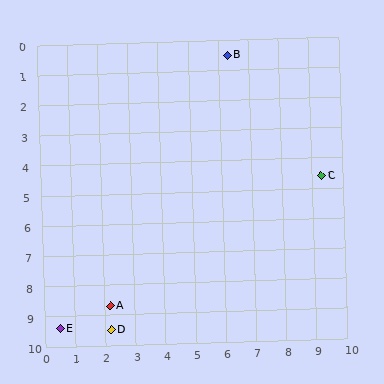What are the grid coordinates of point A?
Point A is at approximately (2.2, 8.7).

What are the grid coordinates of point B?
Point B is at approximately (6.3, 0.5).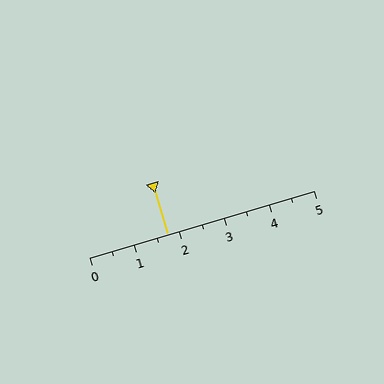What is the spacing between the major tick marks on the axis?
The major ticks are spaced 1 apart.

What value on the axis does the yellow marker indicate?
The marker indicates approximately 1.8.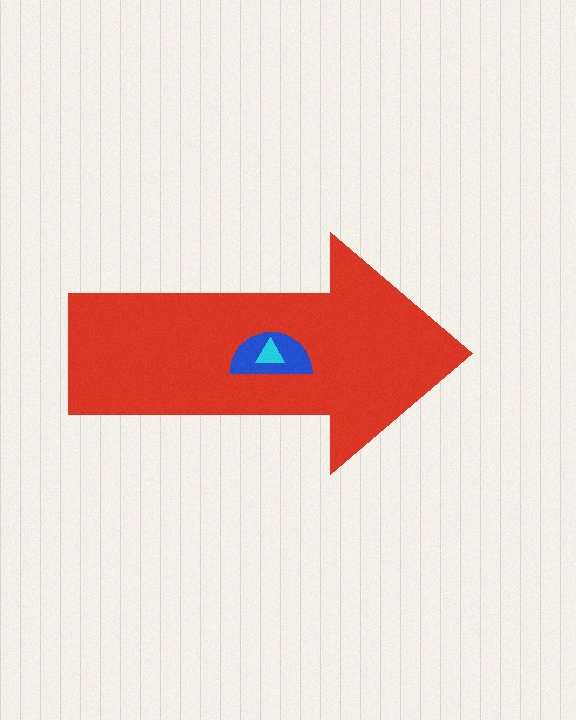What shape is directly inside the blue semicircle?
The cyan triangle.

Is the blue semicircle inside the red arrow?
Yes.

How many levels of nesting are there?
3.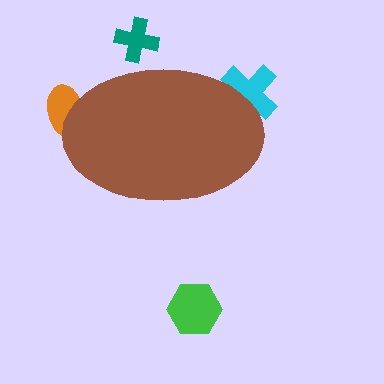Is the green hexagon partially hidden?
No, the green hexagon is fully visible.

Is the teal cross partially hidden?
Yes, the teal cross is partially hidden behind the brown ellipse.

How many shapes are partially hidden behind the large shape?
3 shapes are partially hidden.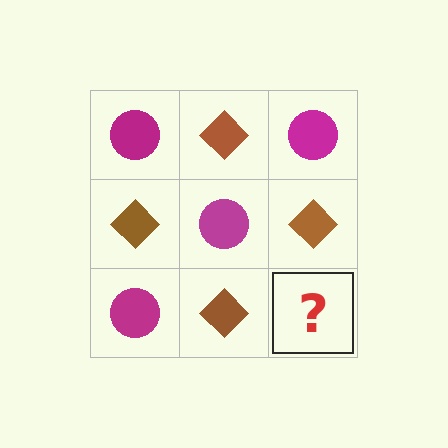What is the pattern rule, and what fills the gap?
The rule is that it alternates magenta circle and brown diamond in a checkerboard pattern. The gap should be filled with a magenta circle.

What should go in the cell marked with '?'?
The missing cell should contain a magenta circle.